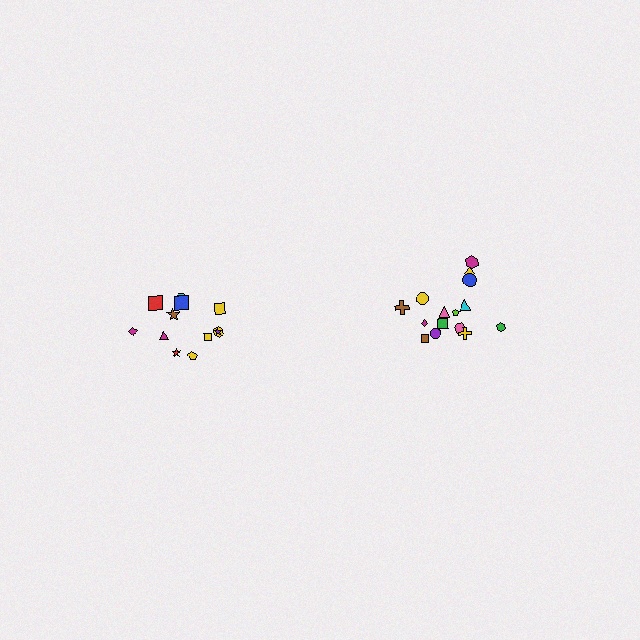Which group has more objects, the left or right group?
The right group.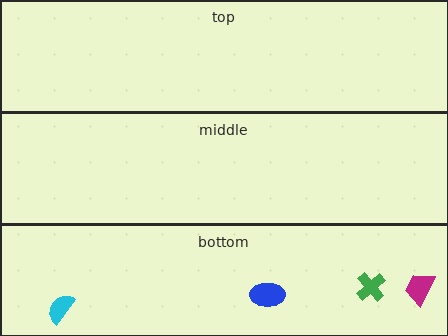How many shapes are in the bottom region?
4.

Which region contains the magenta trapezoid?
The bottom region.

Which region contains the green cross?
The bottom region.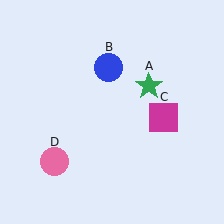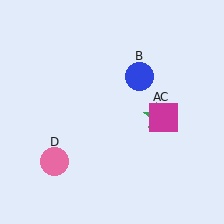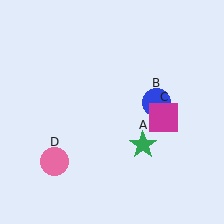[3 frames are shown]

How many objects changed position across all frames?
2 objects changed position: green star (object A), blue circle (object B).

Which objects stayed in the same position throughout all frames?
Magenta square (object C) and pink circle (object D) remained stationary.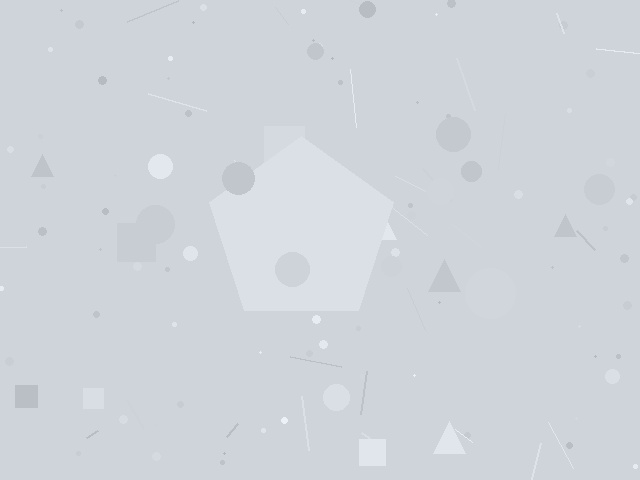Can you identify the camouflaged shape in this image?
The camouflaged shape is a pentagon.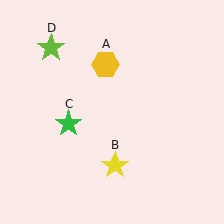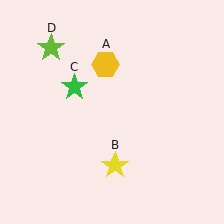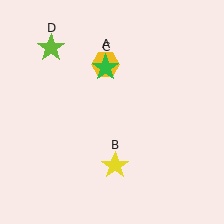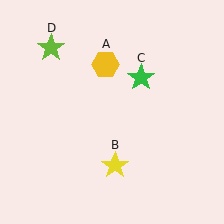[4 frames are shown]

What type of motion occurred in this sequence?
The green star (object C) rotated clockwise around the center of the scene.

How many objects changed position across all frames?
1 object changed position: green star (object C).